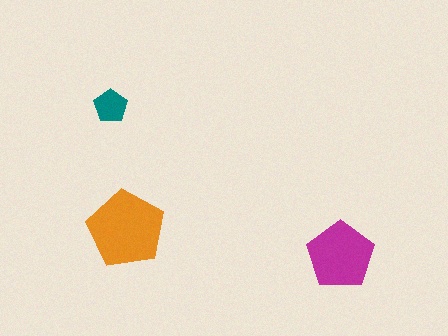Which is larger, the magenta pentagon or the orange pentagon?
The orange one.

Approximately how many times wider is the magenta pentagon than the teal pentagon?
About 2 times wider.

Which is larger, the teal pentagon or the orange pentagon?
The orange one.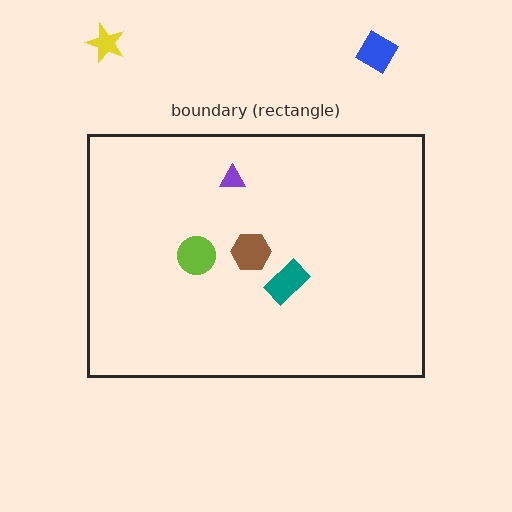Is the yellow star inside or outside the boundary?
Outside.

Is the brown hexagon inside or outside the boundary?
Inside.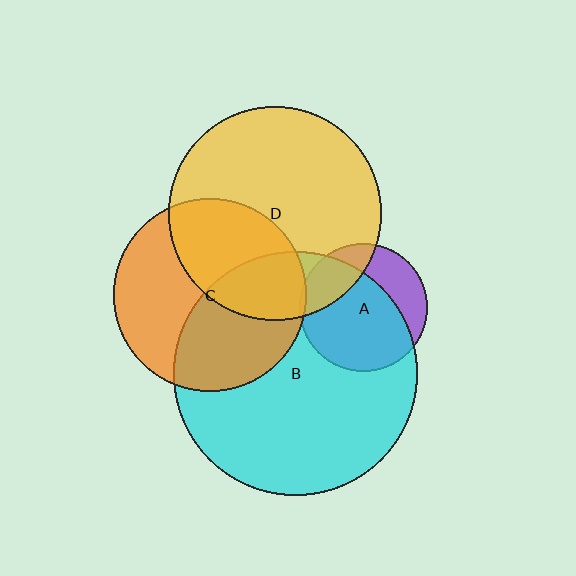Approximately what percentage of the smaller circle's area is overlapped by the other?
Approximately 40%.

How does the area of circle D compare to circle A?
Approximately 2.8 times.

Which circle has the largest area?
Circle B (cyan).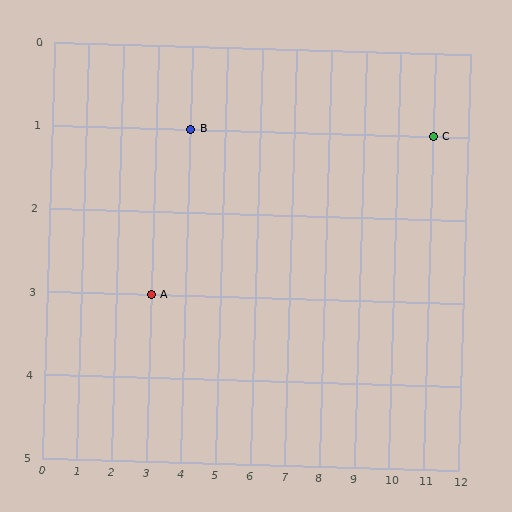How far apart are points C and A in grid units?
Points C and A are 8 columns and 2 rows apart (about 8.2 grid units diagonally).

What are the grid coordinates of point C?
Point C is at grid coordinates (11, 1).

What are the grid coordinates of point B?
Point B is at grid coordinates (4, 1).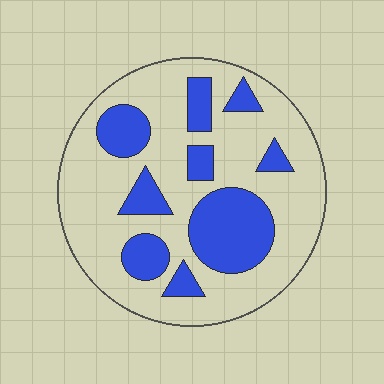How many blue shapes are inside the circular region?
9.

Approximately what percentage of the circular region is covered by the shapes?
Approximately 30%.